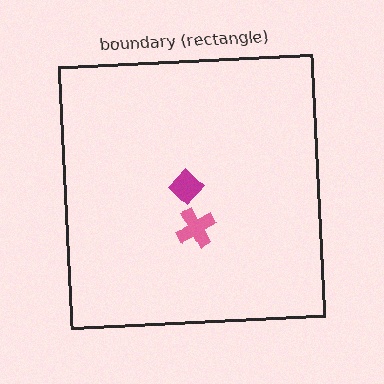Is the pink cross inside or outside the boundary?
Inside.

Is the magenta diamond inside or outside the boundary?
Inside.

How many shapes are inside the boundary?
2 inside, 0 outside.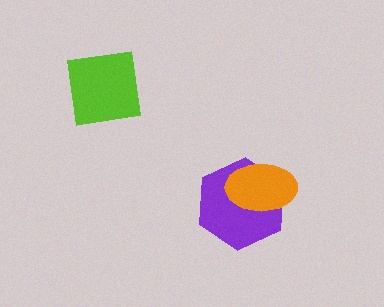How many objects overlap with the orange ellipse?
1 object overlaps with the orange ellipse.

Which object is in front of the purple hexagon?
The orange ellipse is in front of the purple hexagon.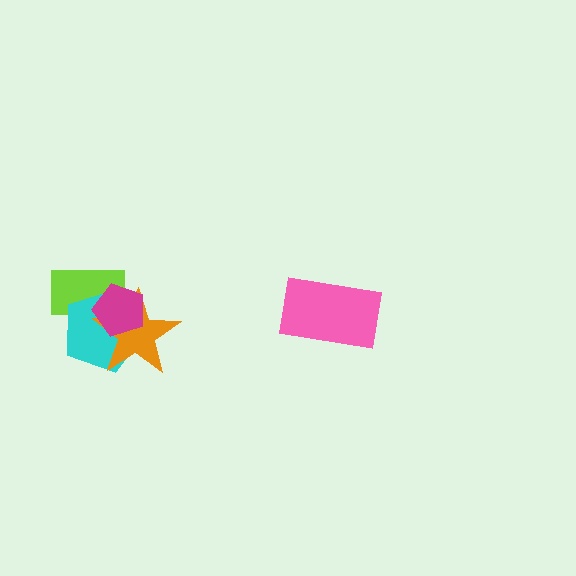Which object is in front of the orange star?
The magenta pentagon is in front of the orange star.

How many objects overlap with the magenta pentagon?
3 objects overlap with the magenta pentagon.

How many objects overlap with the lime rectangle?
3 objects overlap with the lime rectangle.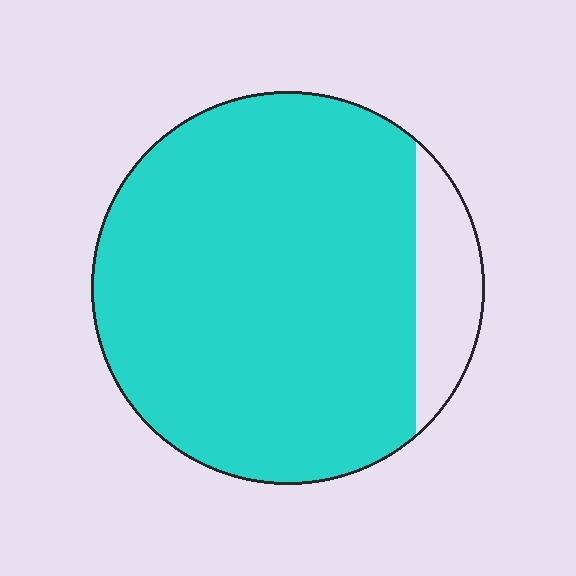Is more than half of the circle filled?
Yes.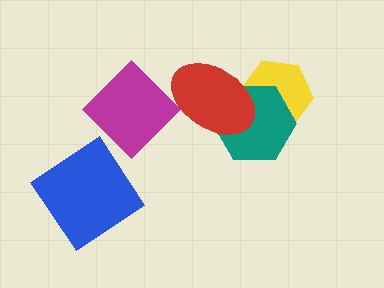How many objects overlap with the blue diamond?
0 objects overlap with the blue diamond.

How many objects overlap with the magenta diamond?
1 object overlaps with the magenta diamond.